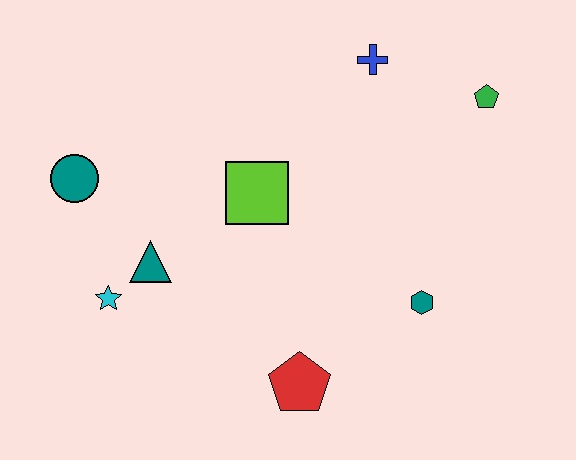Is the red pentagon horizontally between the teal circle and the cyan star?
No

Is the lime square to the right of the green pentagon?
No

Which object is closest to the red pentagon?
The teal hexagon is closest to the red pentagon.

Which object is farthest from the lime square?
The green pentagon is farthest from the lime square.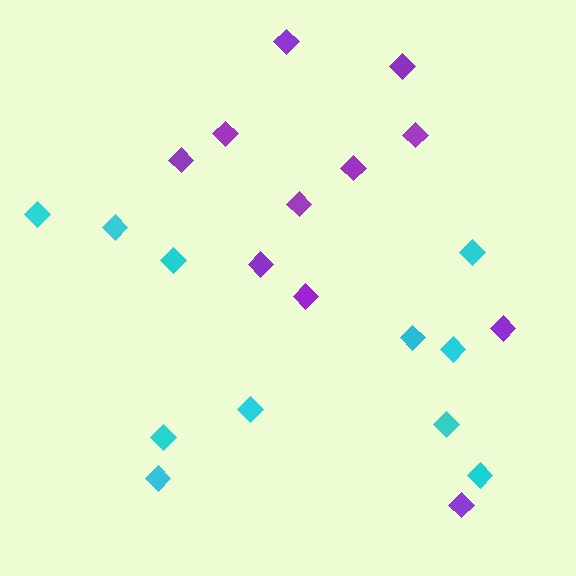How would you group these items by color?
There are 2 groups: one group of purple diamonds (11) and one group of cyan diamonds (11).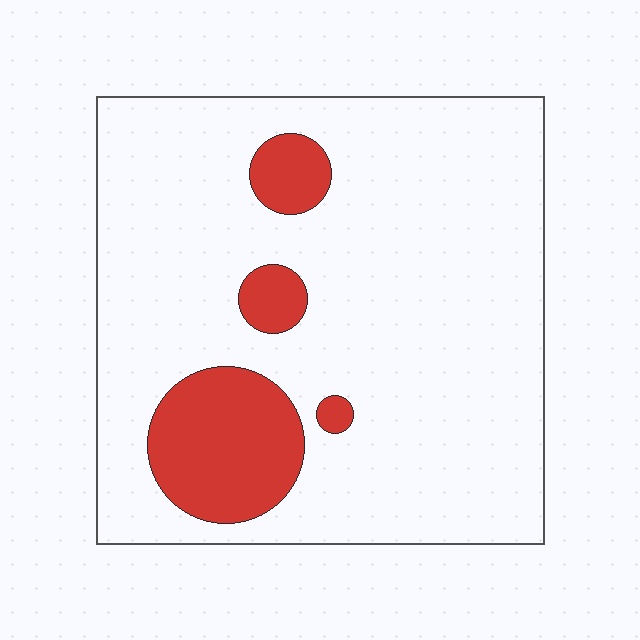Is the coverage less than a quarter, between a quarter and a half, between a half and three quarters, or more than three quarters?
Less than a quarter.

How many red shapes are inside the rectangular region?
4.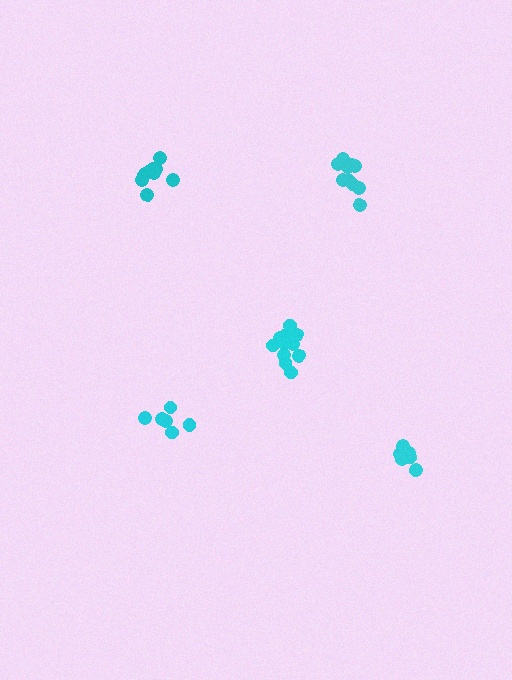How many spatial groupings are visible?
There are 5 spatial groupings.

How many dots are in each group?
Group 1: 10 dots, Group 2: 7 dots, Group 3: 6 dots, Group 4: 12 dots, Group 5: 10 dots (45 total).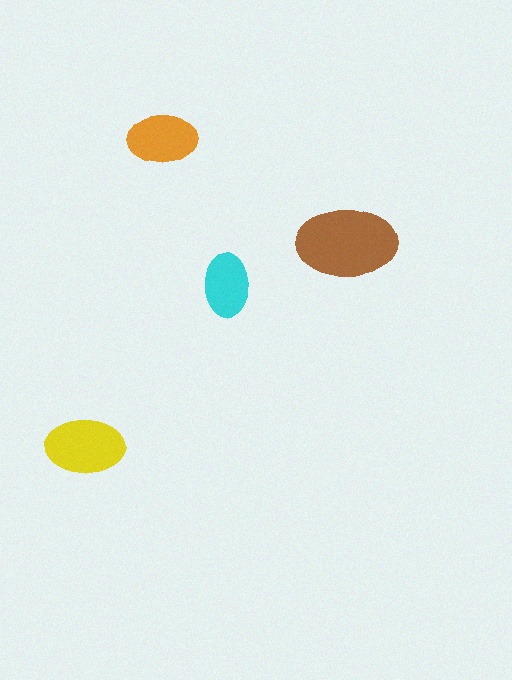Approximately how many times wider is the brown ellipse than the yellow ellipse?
About 1.5 times wider.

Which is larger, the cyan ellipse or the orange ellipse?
The orange one.